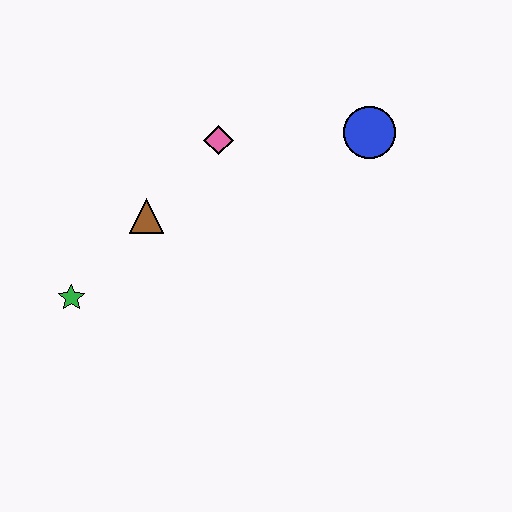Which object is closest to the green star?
The brown triangle is closest to the green star.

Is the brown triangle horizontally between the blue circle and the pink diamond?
No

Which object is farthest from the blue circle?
The green star is farthest from the blue circle.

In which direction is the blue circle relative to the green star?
The blue circle is to the right of the green star.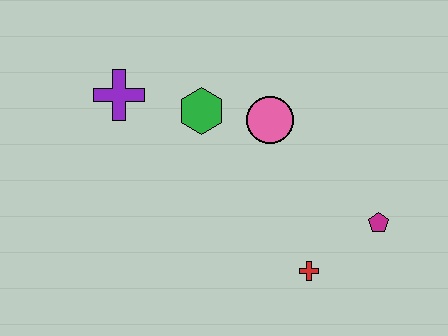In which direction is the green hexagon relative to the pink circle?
The green hexagon is to the left of the pink circle.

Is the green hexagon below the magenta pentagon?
No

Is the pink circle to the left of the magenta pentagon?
Yes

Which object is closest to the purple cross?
The green hexagon is closest to the purple cross.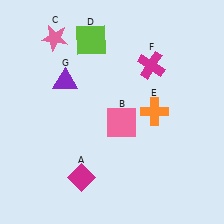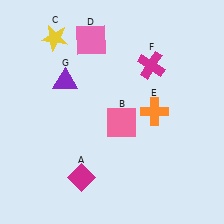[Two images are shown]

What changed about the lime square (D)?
In Image 1, D is lime. In Image 2, it changed to pink.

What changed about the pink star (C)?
In Image 1, C is pink. In Image 2, it changed to yellow.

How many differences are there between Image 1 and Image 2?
There are 2 differences between the two images.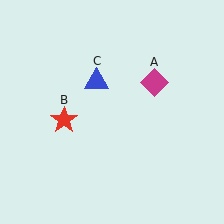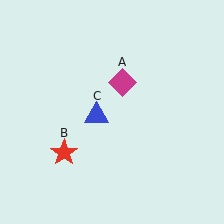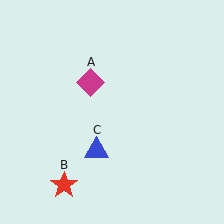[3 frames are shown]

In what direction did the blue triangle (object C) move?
The blue triangle (object C) moved down.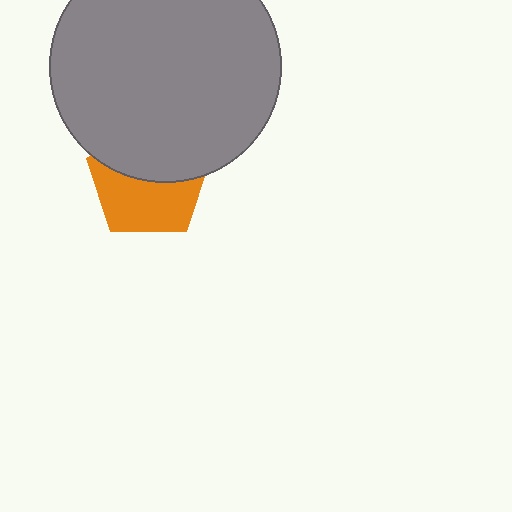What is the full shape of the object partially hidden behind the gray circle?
The partially hidden object is an orange pentagon.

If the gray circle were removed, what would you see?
You would see the complete orange pentagon.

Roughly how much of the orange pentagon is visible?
About half of it is visible (roughly 52%).